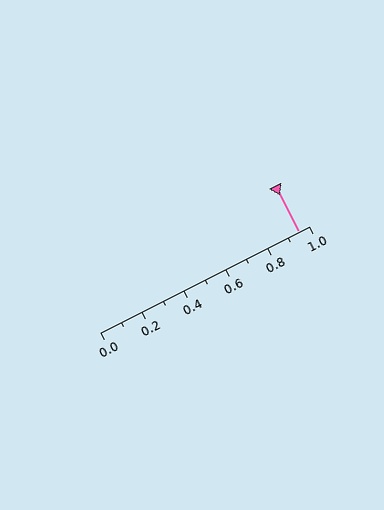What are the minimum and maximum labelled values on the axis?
The axis runs from 0.0 to 1.0.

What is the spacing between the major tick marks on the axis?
The major ticks are spaced 0.2 apart.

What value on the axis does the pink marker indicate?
The marker indicates approximately 0.95.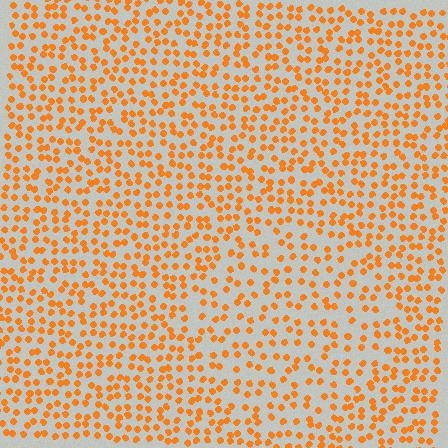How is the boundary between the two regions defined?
The boundary is defined by a change in element density (approximately 1.5x ratio). All elements are the same color, size, and shape.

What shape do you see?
I see a circle.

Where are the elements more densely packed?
The elements are more densely packed outside the circle boundary.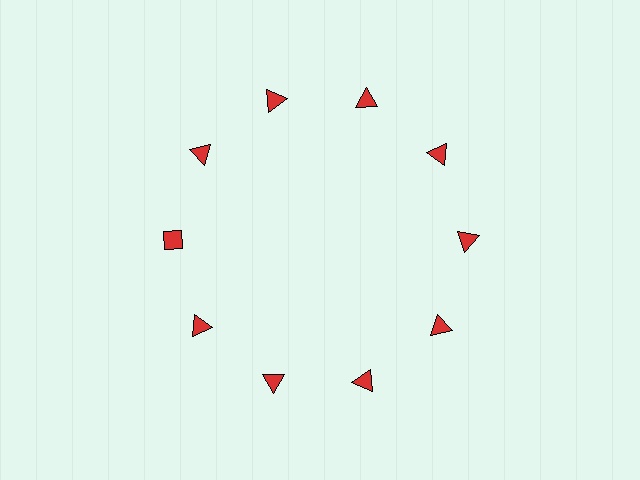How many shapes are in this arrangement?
There are 10 shapes arranged in a ring pattern.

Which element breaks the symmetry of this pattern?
The red diamond at roughly the 9 o'clock position breaks the symmetry. All other shapes are red triangles.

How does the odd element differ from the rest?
It has a different shape: diamond instead of triangle.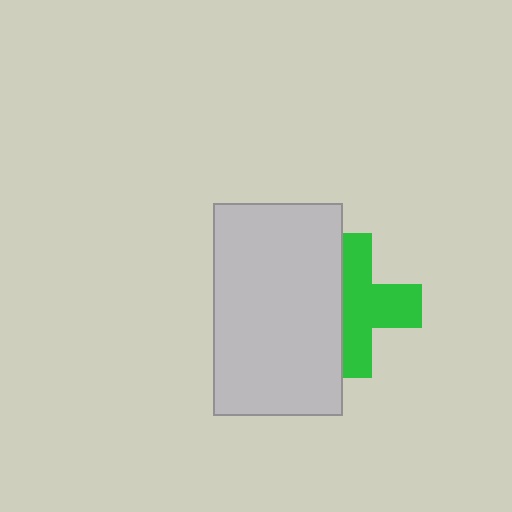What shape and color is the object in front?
The object in front is a light gray rectangle.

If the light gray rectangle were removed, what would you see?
You would see the complete green cross.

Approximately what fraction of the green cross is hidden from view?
Roughly 42% of the green cross is hidden behind the light gray rectangle.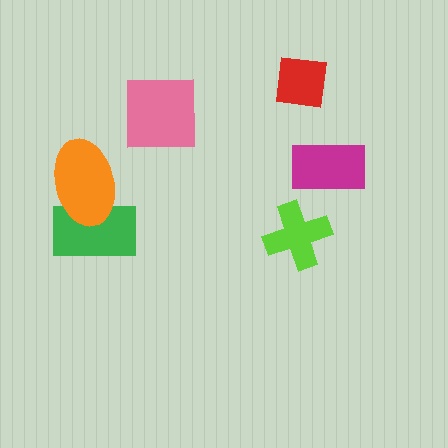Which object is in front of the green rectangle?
The orange ellipse is in front of the green rectangle.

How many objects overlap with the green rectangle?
1 object overlaps with the green rectangle.